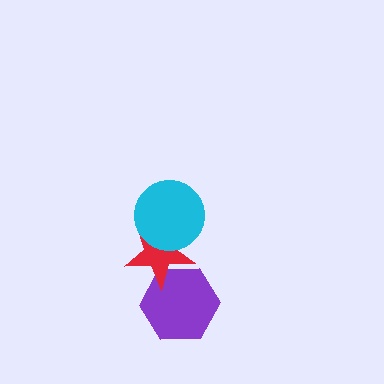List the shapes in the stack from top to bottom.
From top to bottom: the cyan circle, the red star, the purple hexagon.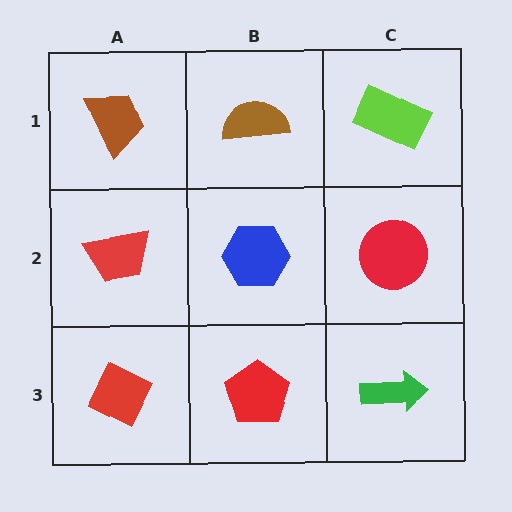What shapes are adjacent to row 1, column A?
A red trapezoid (row 2, column A), a brown semicircle (row 1, column B).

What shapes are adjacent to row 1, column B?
A blue hexagon (row 2, column B), a brown trapezoid (row 1, column A), a lime rectangle (row 1, column C).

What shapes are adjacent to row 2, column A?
A brown trapezoid (row 1, column A), a red diamond (row 3, column A), a blue hexagon (row 2, column B).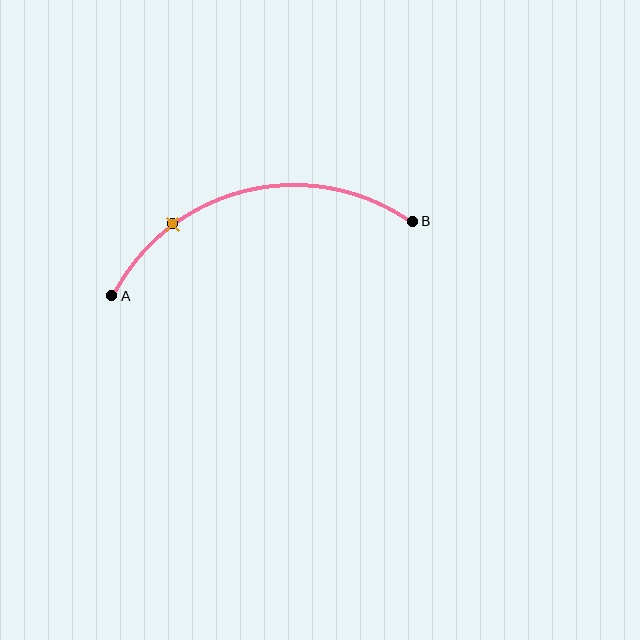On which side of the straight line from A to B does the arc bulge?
The arc bulges above the straight line connecting A and B.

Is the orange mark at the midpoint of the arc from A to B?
No. The orange mark lies on the arc but is closer to endpoint A. The arc midpoint would be at the point on the curve equidistant along the arc from both A and B.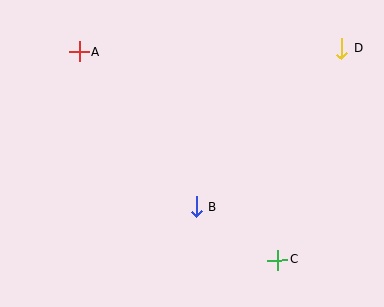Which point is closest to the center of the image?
Point B at (196, 207) is closest to the center.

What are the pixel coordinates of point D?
Point D is at (342, 49).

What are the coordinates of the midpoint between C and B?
The midpoint between C and B is at (237, 233).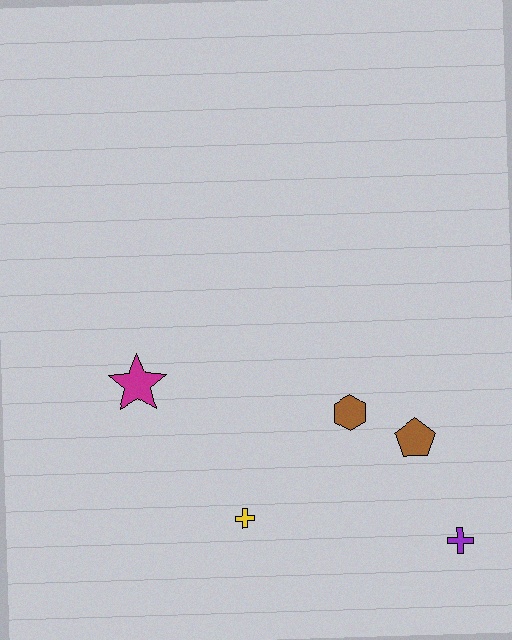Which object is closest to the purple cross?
The brown pentagon is closest to the purple cross.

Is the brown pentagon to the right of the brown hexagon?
Yes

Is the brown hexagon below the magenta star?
Yes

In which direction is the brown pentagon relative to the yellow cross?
The brown pentagon is to the right of the yellow cross.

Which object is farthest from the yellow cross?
The purple cross is farthest from the yellow cross.